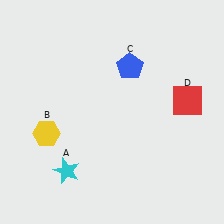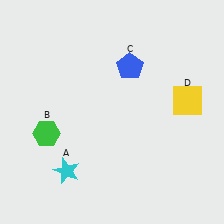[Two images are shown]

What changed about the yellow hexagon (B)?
In Image 1, B is yellow. In Image 2, it changed to green.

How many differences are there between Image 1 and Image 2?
There are 2 differences between the two images.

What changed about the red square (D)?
In Image 1, D is red. In Image 2, it changed to yellow.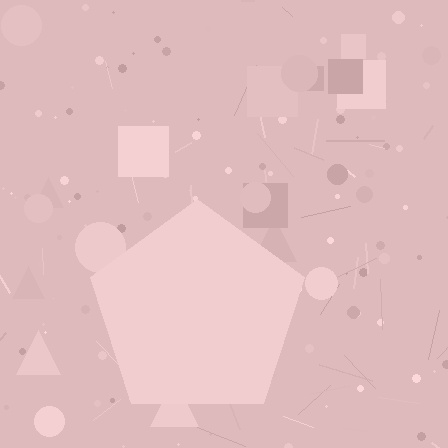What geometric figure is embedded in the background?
A pentagon is embedded in the background.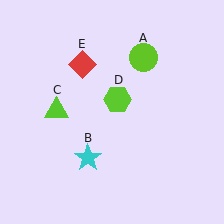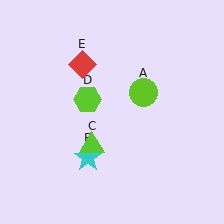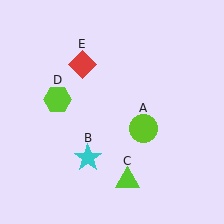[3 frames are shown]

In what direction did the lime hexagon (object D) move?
The lime hexagon (object D) moved left.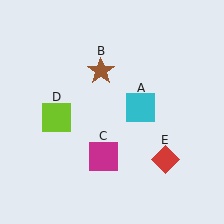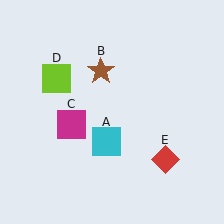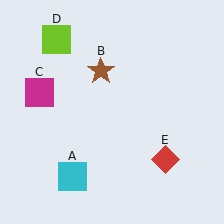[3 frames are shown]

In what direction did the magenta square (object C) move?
The magenta square (object C) moved up and to the left.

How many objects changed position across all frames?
3 objects changed position: cyan square (object A), magenta square (object C), lime square (object D).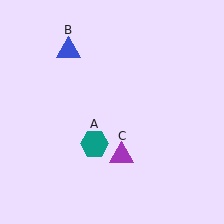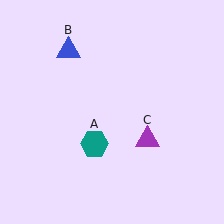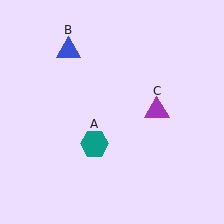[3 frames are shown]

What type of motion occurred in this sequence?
The purple triangle (object C) rotated counterclockwise around the center of the scene.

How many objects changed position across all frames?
1 object changed position: purple triangle (object C).